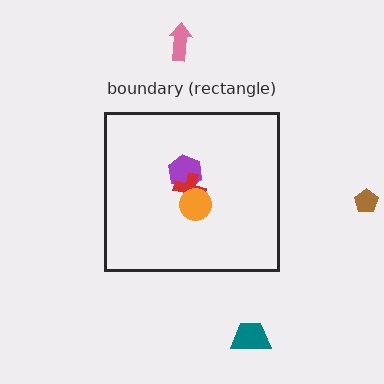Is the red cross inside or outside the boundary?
Inside.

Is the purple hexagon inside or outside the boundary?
Inside.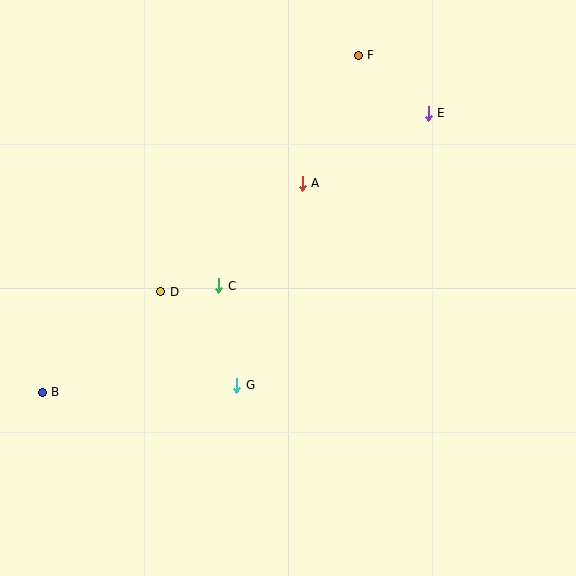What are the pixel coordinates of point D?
Point D is at (161, 292).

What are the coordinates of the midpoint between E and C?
The midpoint between E and C is at (324, 199).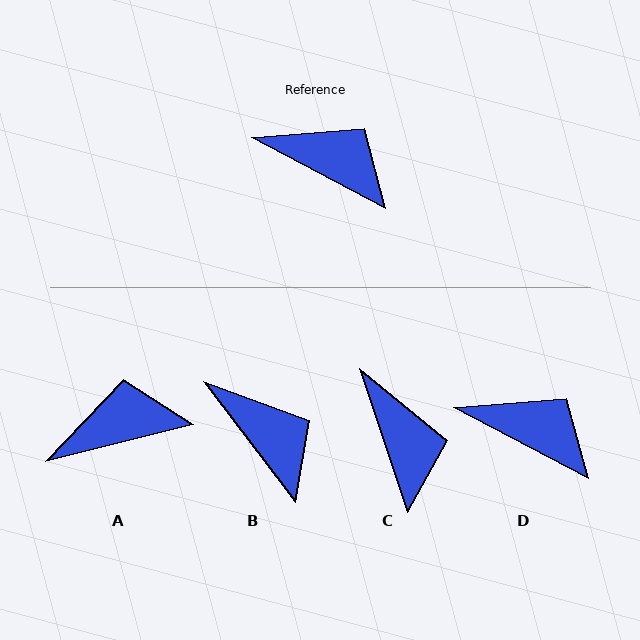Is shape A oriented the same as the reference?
No, it is off by about 42 degrees.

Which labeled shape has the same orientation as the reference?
D.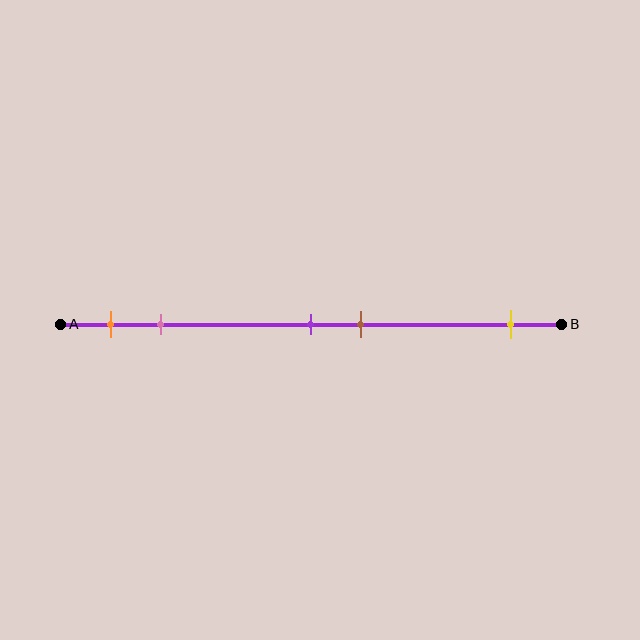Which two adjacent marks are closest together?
The purple and brown marks are the closest adjacent pair.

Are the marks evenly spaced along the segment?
No, the marks are not evenly spaced.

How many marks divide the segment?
There are 5 marks dividing the segment.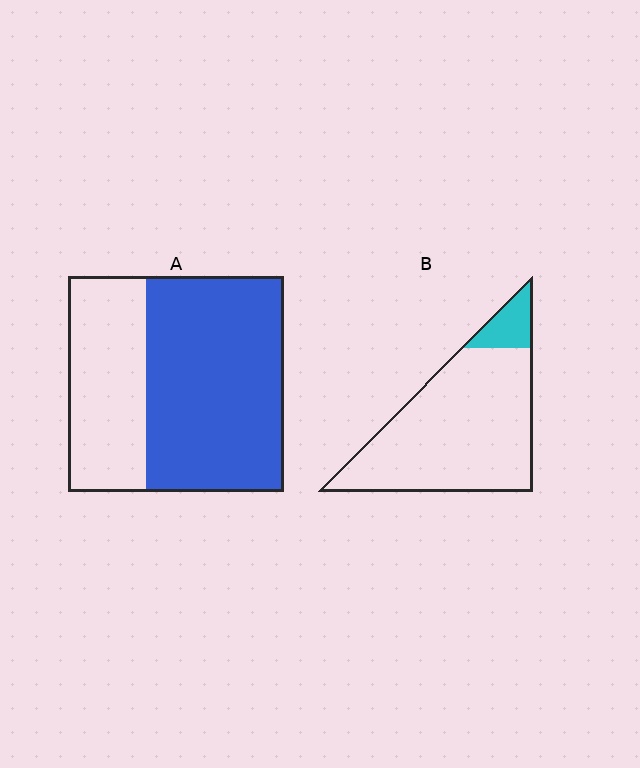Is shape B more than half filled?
No.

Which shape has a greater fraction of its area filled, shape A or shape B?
Shape A.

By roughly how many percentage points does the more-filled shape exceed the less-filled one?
By roughly 55 percentage points (A over B).